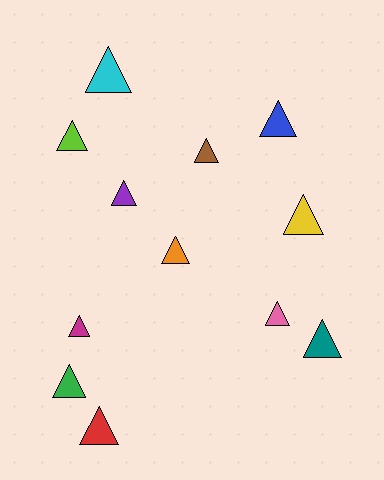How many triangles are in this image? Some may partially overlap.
There are 12 triangles.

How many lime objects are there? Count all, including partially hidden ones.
There is 1 lime object.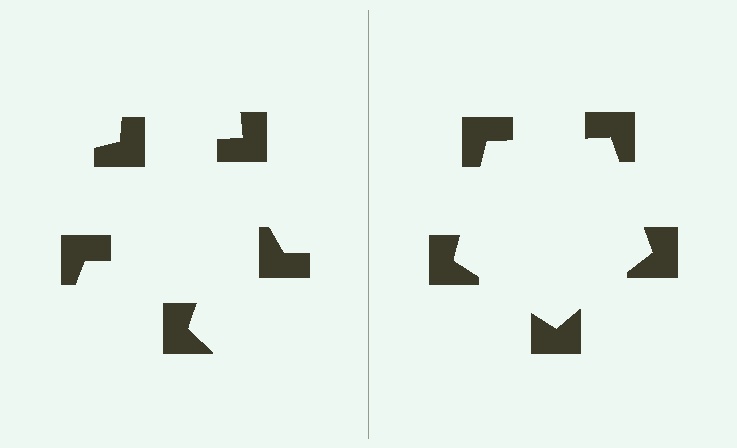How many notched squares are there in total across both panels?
10 — 5 on each side.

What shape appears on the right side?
An illusory pentagon.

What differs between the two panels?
The notched squares are positioned identically on both sides; only the wedge orientations differ. On the right they align to a pentagon; on the left they are misaligned.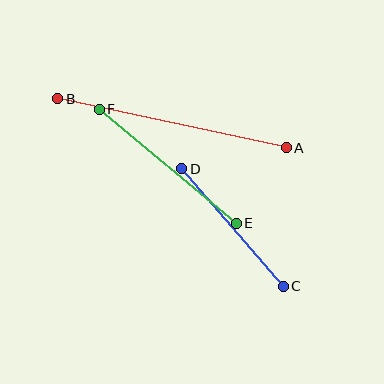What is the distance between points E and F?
The distance is approximately 179 pixels.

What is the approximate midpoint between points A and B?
The midpoint is at approximately (172, 123) pixels.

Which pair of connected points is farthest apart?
Points A and B are farthest apart.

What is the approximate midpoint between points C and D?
The midpoint is at approximately (233, 228) pixels.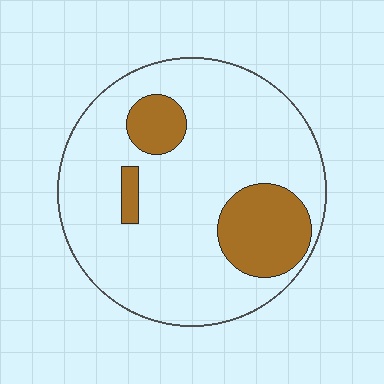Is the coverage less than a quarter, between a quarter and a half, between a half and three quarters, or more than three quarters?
Less than a quarter.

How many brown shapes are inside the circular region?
3.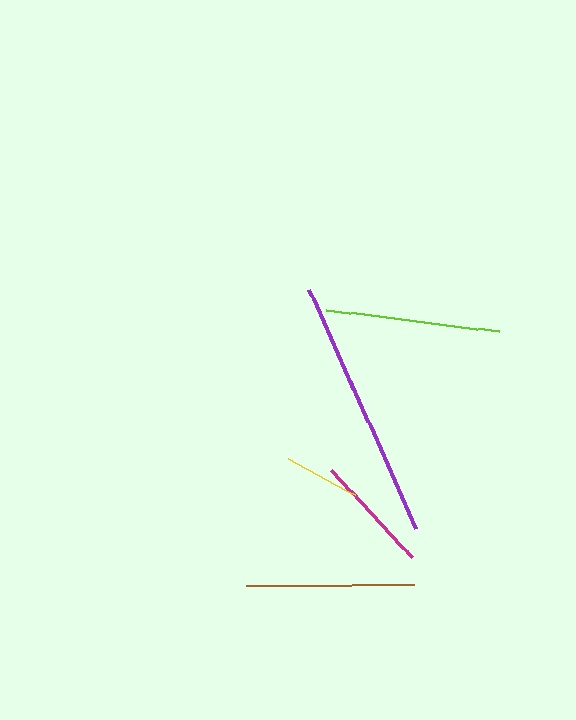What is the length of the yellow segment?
The yellow segment is approximately 77 pixels long.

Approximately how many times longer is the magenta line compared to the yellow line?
The magenta line is approximately 1.6 times the length of the yellow line.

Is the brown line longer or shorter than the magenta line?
The brown line is longer than the magenta line.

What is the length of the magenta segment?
The magenta segment is approximately 119 pixels long.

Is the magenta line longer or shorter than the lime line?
The lime line is longer than the magenta line.